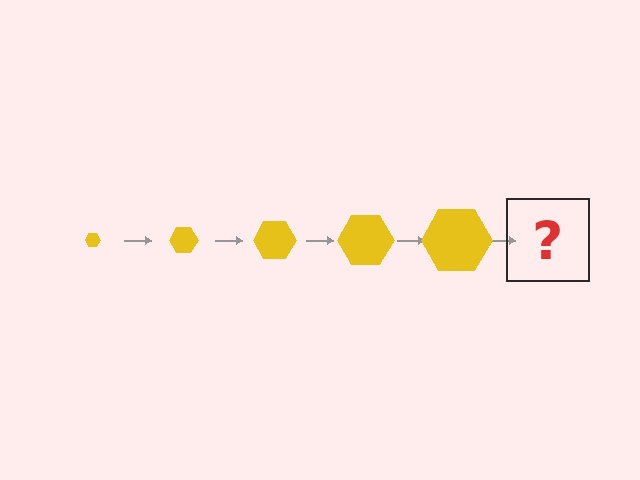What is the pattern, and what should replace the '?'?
The pattern is that the hexagon gets progressively larger each step. The '?' should be a yellow hexagon, larger than the previous one.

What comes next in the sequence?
The next element should be a yellow hexagon, larger than the previous one.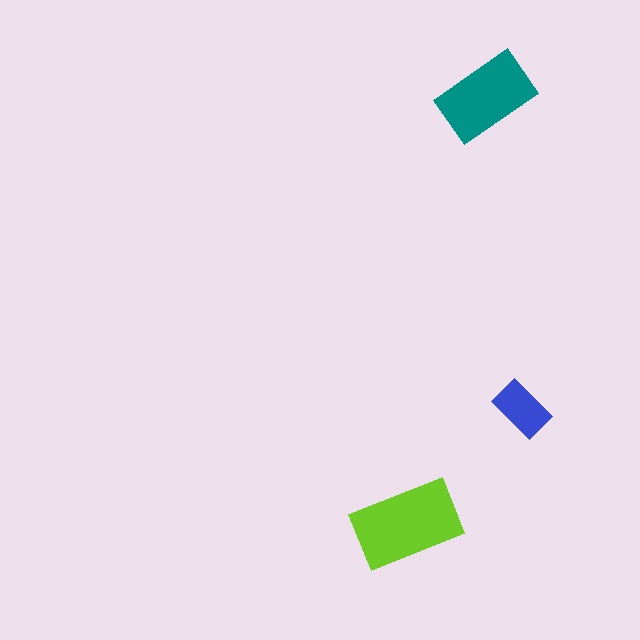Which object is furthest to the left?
The lime rectangle is leftmost.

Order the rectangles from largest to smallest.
the lime one, the teal one, the blue one.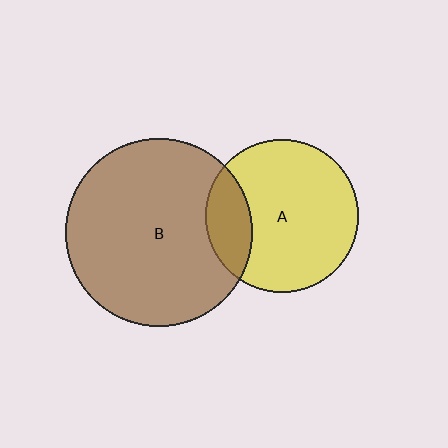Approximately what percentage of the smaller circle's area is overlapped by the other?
Approximately 20%.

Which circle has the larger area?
Circle B (brown).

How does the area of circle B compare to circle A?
Approximately 1.5 times.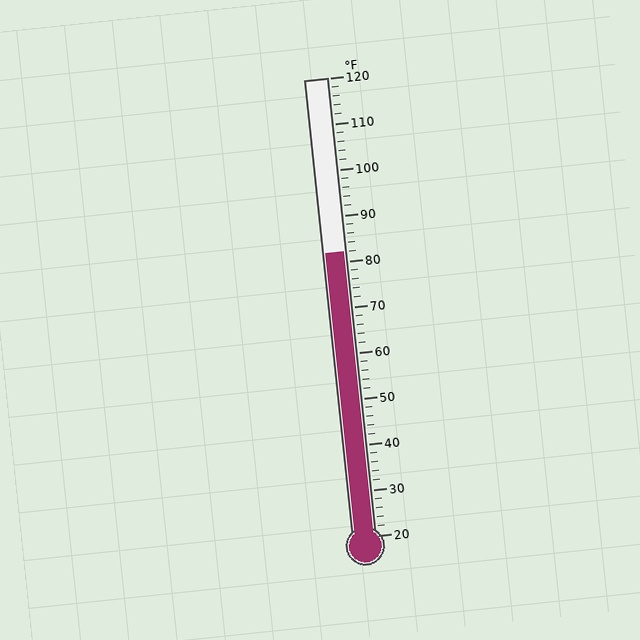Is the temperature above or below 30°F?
The temperature is above 30°F.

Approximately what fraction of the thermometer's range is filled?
The thermometer is filled to approximately 60% of its range.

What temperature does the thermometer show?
The thermometer shows approximately 82°F.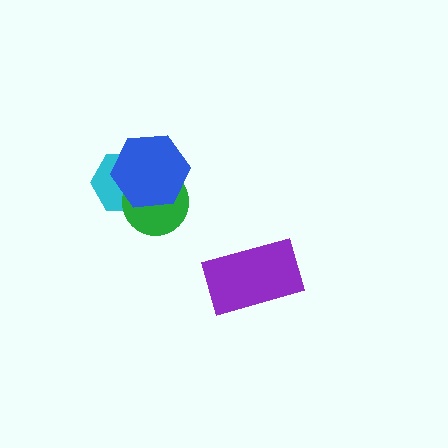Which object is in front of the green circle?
The blue hexagon is in front of the green circle.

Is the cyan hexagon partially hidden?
Yes, it is partially covered by another shape.